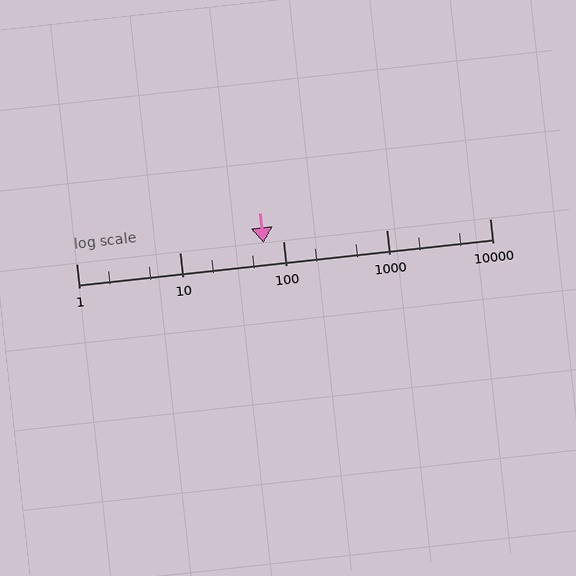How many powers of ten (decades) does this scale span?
The scale spans 4 decades, from 1 to 10000.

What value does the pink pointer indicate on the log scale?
The pointer indicates approximately 65.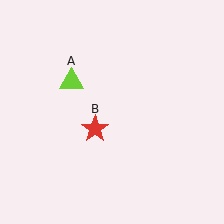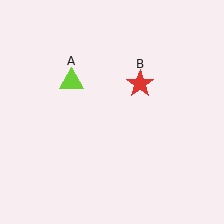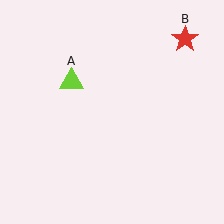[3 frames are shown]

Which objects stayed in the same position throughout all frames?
Lime triangle (object A) remained stationary.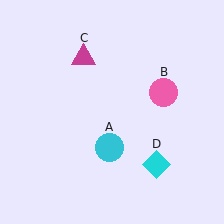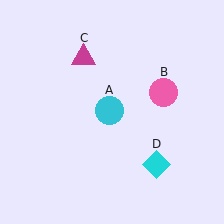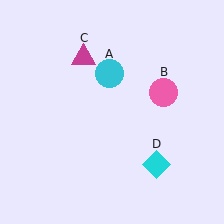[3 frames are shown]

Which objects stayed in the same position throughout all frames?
Pink circle (object B) and magenta triangle (object C) and cyan diamond (object D) remained stationary.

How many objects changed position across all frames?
1 object changed position: cyan circle (object A).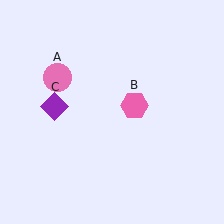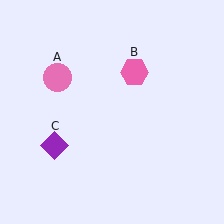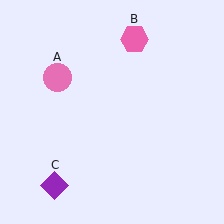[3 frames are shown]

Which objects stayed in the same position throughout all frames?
Pink circle (object A) remained stationary.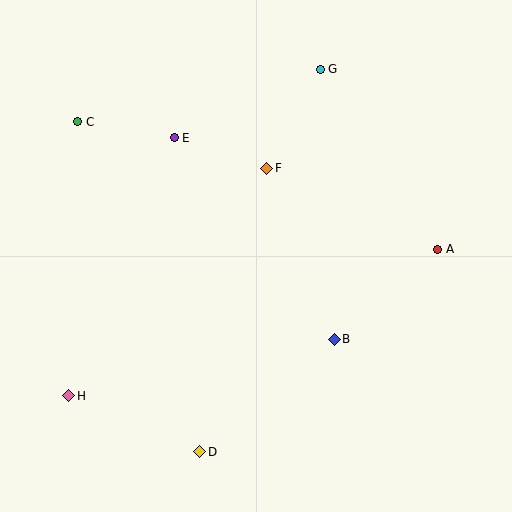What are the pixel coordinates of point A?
Point A is at (438, 249).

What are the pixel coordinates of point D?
Point D is at (200, 452).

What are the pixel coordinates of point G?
Point G is at (320, 69).